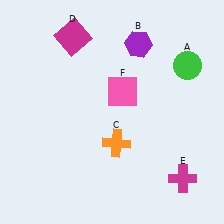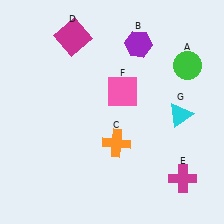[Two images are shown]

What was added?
A cyan triangle (G) was added in Image 2.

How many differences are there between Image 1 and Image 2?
There is 1 difference between the two images.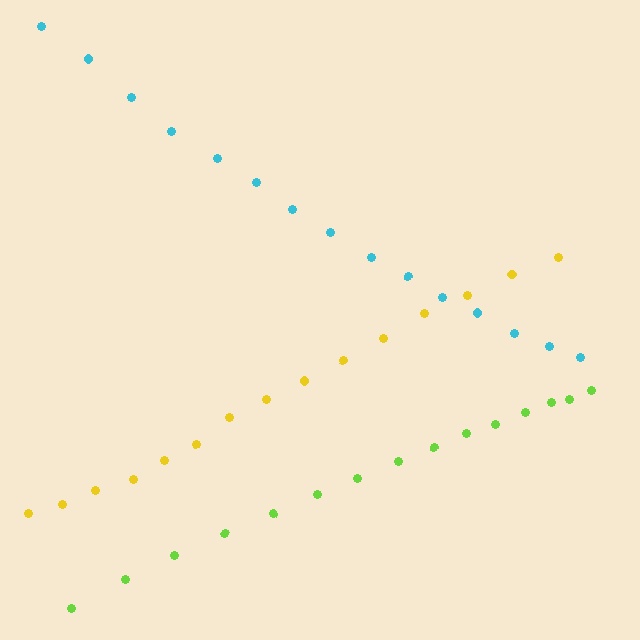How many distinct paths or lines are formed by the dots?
There are 3 distinct paths.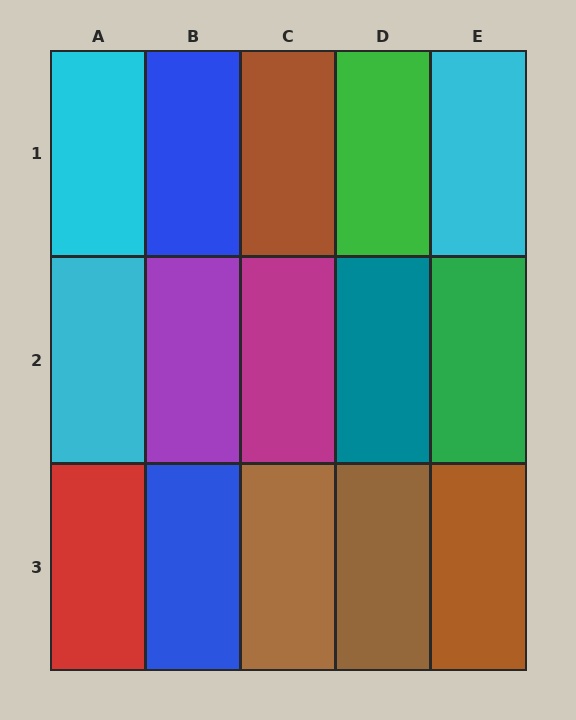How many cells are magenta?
1 cell is magenta.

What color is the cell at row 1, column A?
Cyan.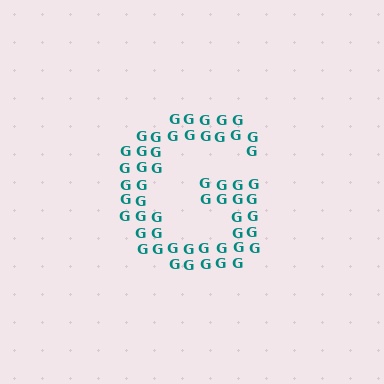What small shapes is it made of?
It is made of small letter G's.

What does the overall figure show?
The overall figure shows the letter G.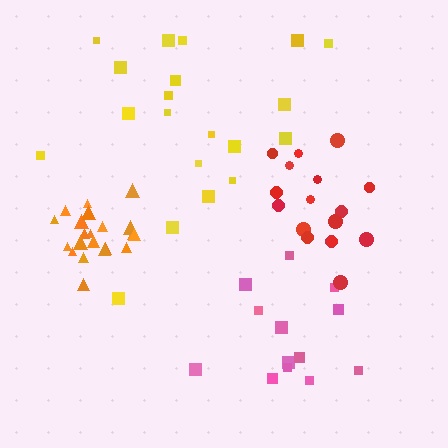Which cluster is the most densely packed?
Orange.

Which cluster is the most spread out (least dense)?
Yellow.